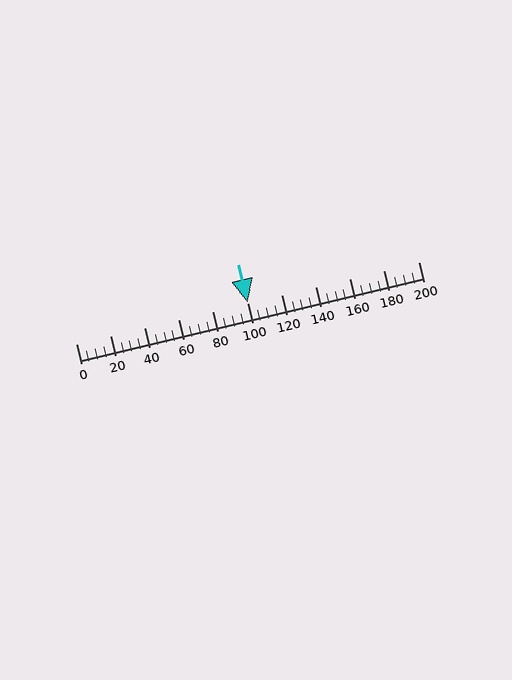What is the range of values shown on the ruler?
The ruler shows values from 0 to 200.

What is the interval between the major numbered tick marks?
The major tick marks are spaced 20 units apart.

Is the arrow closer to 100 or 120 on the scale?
The arrow is closer to 100.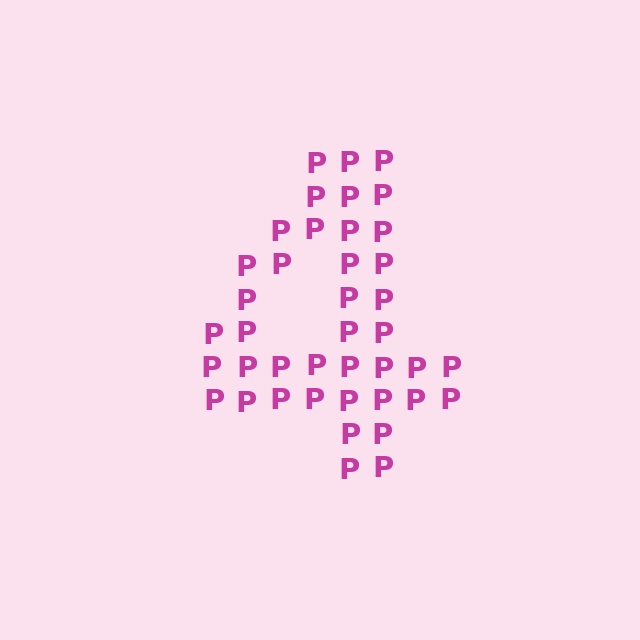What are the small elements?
The small elements are letter P's.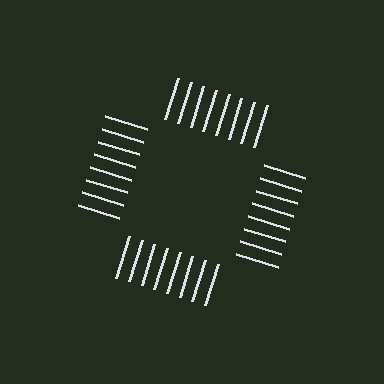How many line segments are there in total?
32 — 8 along each of the 4 edges.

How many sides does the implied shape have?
4 sides — the line-ends trace a square.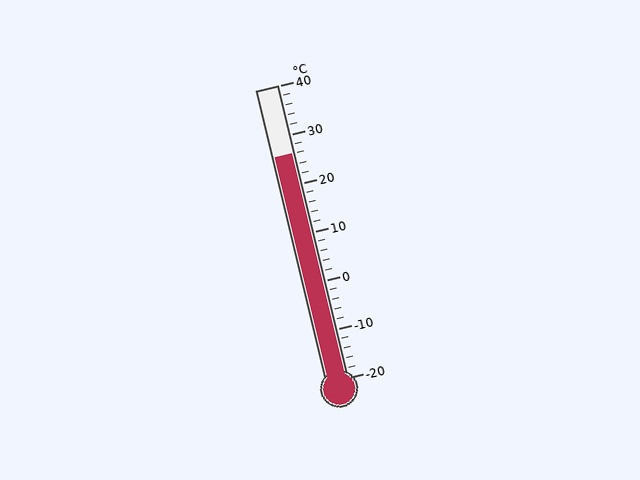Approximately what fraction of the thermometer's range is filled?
The thermometer is filled to approximately 75% of its range.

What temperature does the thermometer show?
The thermometer shows approximately 26°C.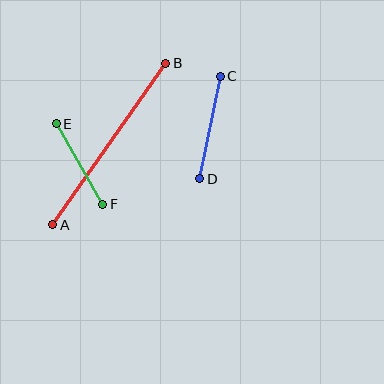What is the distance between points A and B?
The distance is approximately 197 pixels.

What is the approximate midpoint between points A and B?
The midpoint is at approximately (109, 144) pixels.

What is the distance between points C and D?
The distance is approximately 105 pixels.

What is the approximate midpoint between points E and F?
The midpoint is at approximately (80, 164) pixels.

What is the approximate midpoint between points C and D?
The midpoint is at approximately (210, 128) pixels.